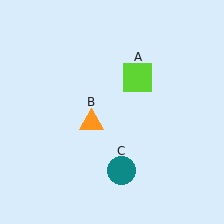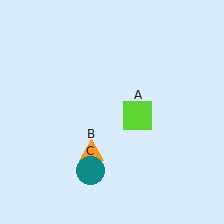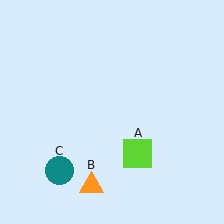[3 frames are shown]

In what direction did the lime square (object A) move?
The lime square (object A) moved down.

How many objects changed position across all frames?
3 objects changed position: lime square (object A), orange triangle (object B), teal circle (object C).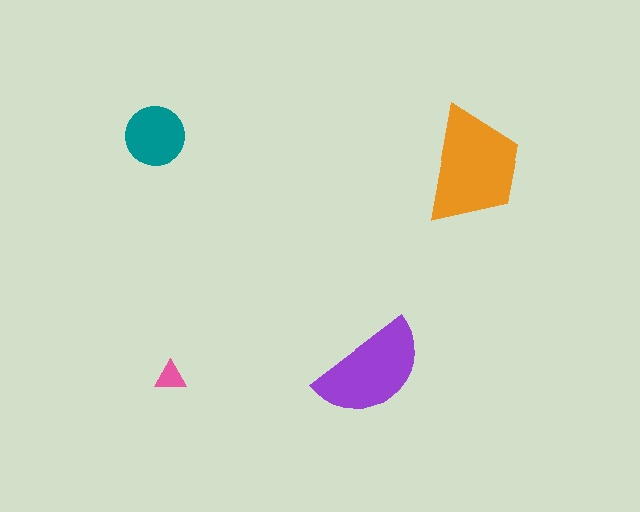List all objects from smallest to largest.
The pink triangle, the teal circle, the purple semicircle, the orange trapezoid.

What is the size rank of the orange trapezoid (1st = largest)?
1st.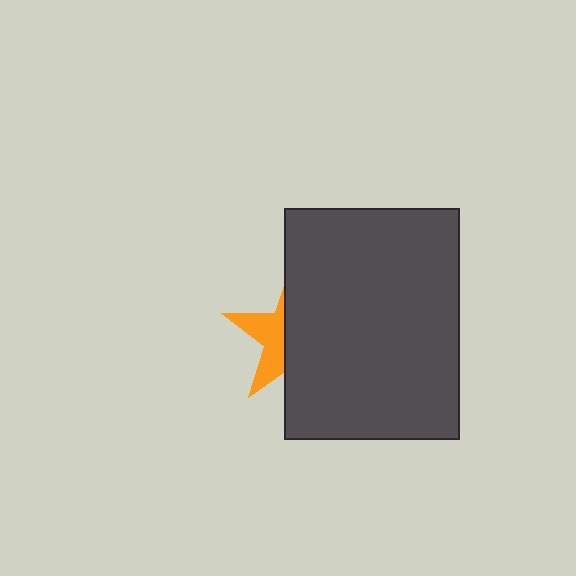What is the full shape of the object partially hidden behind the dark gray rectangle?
The partially hidden object is an orange star.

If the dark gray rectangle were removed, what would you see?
You would see the complete orange star.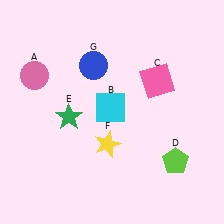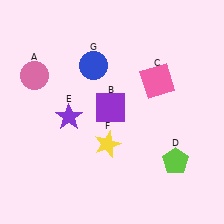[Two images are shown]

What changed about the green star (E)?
In Image 1, E is green. In Image 2, it changed to purple.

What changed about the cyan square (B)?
In Image 1, B is cyan. In Image 2, it changed to purple.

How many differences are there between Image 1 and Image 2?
There are 2 differences between the two images.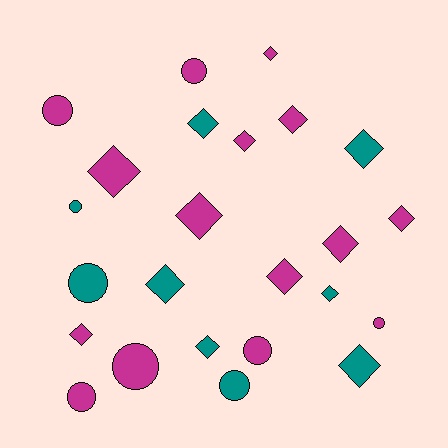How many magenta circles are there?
There are 6 magenta circles.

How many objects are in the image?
There are 24 objects.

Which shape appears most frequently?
Diamond, with 15 objects.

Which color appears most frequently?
Magenta, with 15 objects.